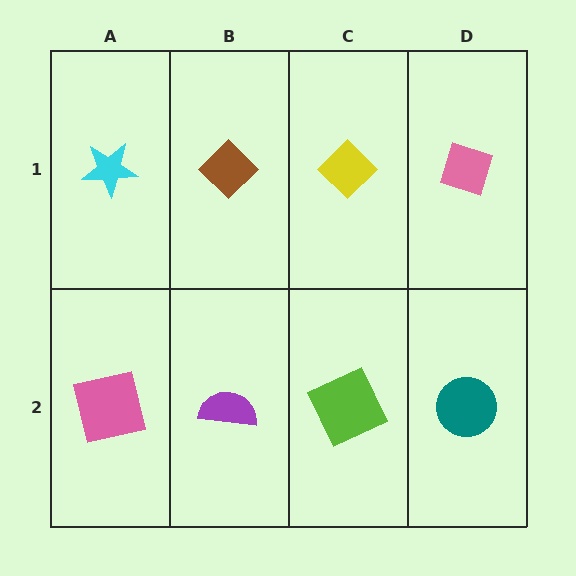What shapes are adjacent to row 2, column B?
A brown diamond (row 1, column B), a pink square (row 2, column A), a lime square (row 2, column C).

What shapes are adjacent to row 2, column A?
A cyan star (row 1, column A), a purple semicircle (row 2, column B).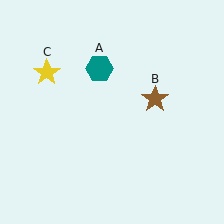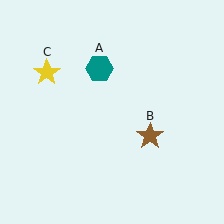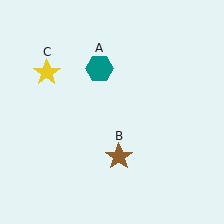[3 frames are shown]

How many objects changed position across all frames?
1 object changed position: brown star (object B).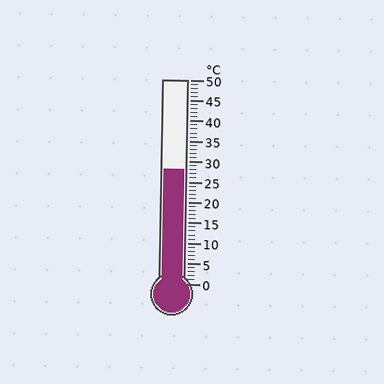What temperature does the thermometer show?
The thermometer shows approximately 28°C.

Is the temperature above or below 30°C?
The temperature is below 30°C.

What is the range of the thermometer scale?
The thermometer scale ranges from 0°C to 50°C.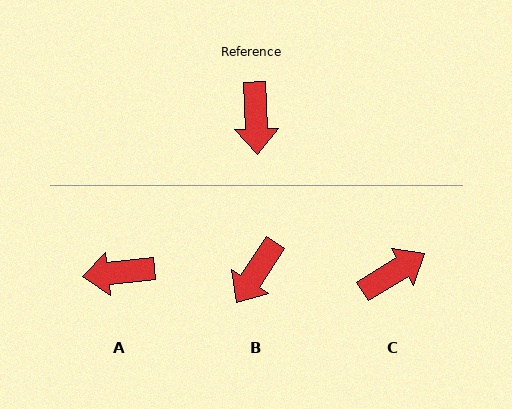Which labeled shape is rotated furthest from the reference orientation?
C, about 120 degrees away.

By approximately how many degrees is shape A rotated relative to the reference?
Approximately 85 degrees clockwise.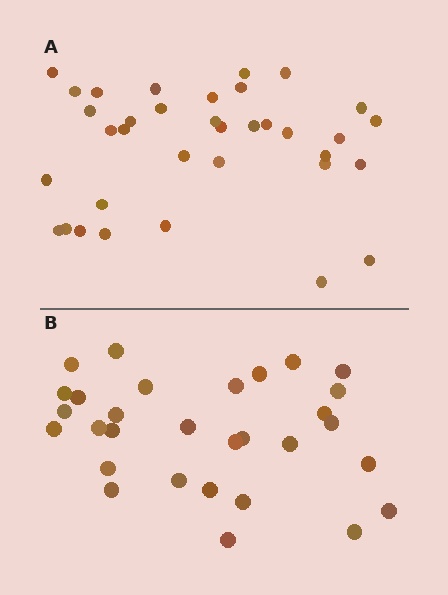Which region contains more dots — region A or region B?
Region A (the top region) has more dots.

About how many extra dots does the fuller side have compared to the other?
Region A has about 5 more dots than region B.